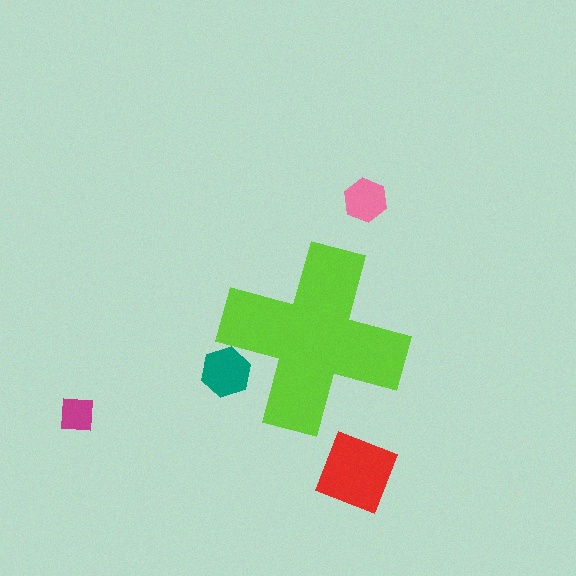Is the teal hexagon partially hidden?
Yes, the teal hexagon is partially hidden behind the lime cross.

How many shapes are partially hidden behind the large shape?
1 shape is partially hidden.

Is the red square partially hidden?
No, the red square is fully visible.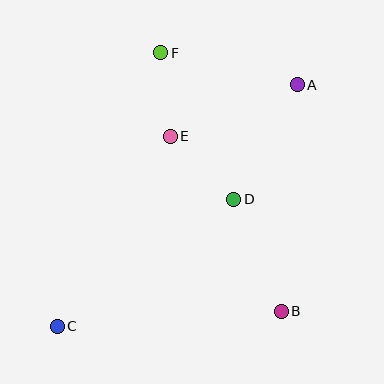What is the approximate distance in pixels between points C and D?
The distance between C and D is approximately 218 pixels.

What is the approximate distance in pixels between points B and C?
The distance between B and C is approximately 224 pixels.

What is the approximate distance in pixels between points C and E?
The distance between C and E is approximately 221 pixels.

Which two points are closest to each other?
Points E and F are closest to each other.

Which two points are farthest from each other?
Points A and C are farthest from each other.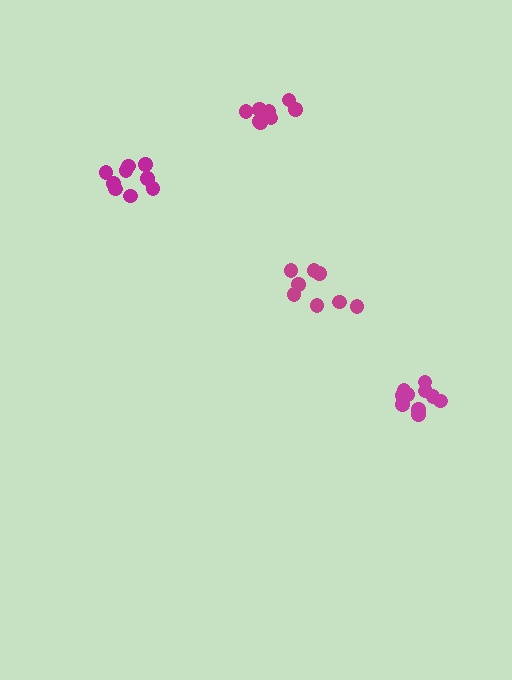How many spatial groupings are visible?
There are 4 spatial groupings.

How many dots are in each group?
Group 1: 10 dots, Group 2: 9 dots, Group 3: 8 dots, Group 4: 8 dots (35 total).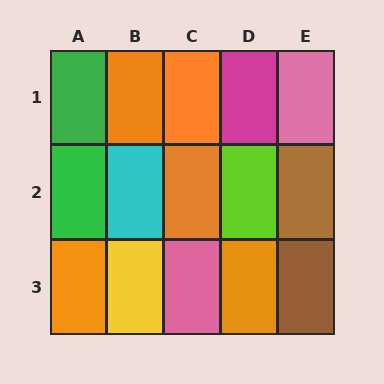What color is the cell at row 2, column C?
Orange.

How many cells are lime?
1 cell is lime.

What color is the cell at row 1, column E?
Pink.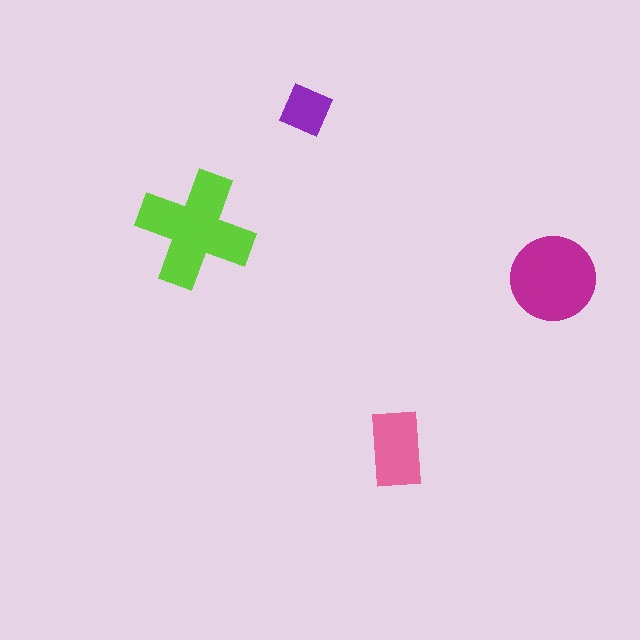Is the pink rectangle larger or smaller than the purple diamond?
Larger.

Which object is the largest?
The lime cross.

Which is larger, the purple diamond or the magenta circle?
The magenta circle.